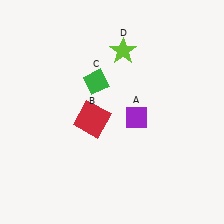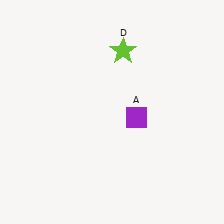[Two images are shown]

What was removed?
The green diamond (C), the red square (B) were removed in Image 2.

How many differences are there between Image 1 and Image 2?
There are 2 differences between the two images.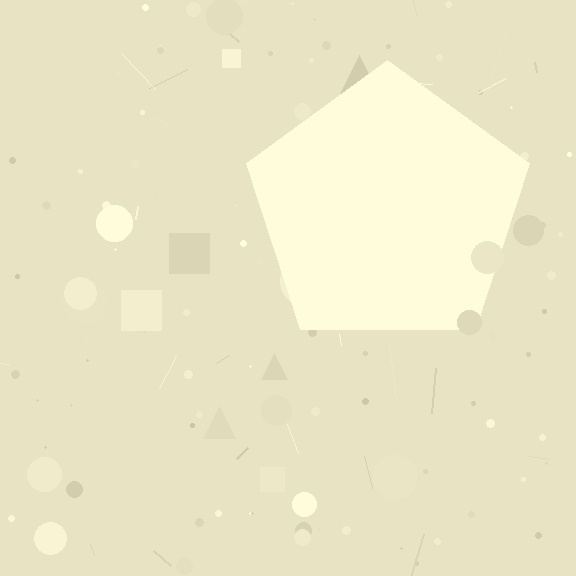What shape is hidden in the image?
A pentagon is hidden in the image.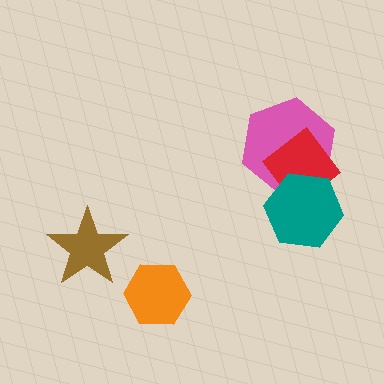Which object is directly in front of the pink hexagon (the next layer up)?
The red diamond is directly in front of the pink hexagon.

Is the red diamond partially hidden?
Yes, it is partially covered by another shape.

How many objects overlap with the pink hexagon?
2 objects overlap with the pink hexagon.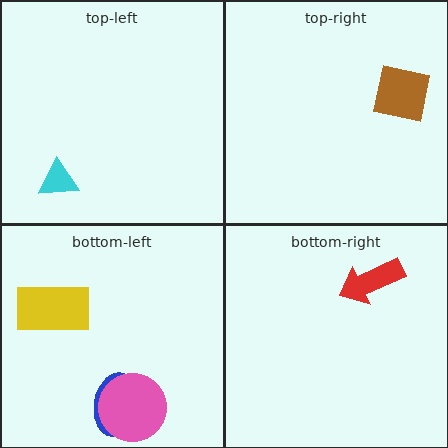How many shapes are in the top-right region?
1.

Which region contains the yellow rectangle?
The bottom-left region.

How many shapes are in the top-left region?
1.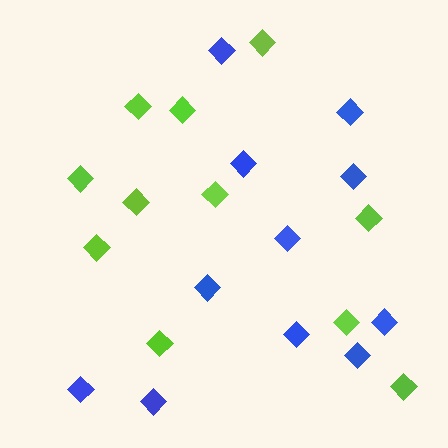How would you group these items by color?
There are 2 groups: one group of blue diamonds (11) and one group of lime diamonds (11).